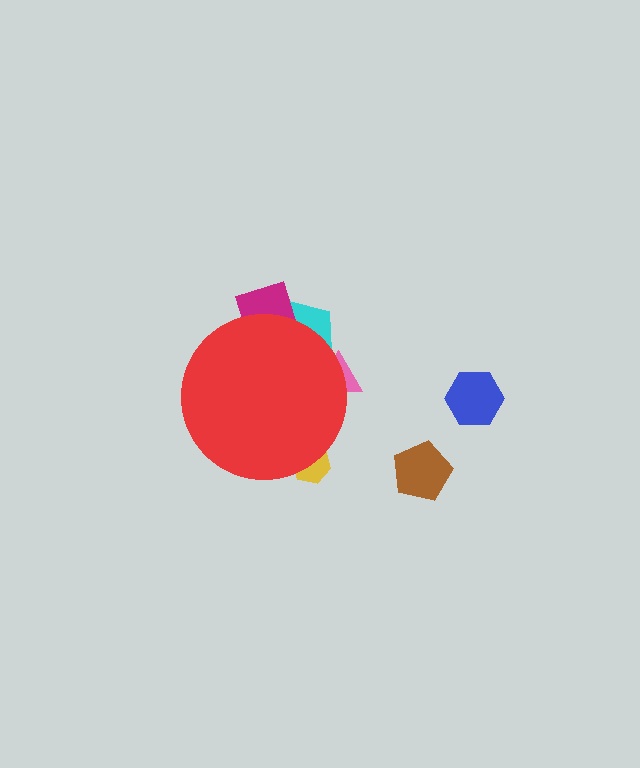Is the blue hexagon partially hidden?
No, the blue hexagon is fully visible.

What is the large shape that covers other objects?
A red circle.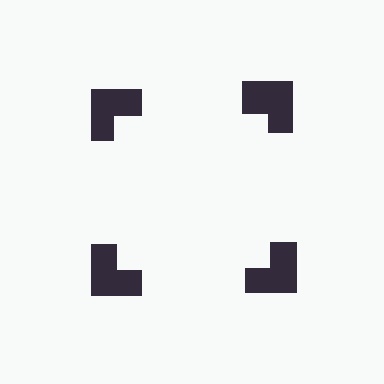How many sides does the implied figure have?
4 sides.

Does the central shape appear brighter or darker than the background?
It typically appears slightly brighter than the background, even though no actual brightness change is drawn.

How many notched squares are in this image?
There are 4 — one at each vertex of the illusory square.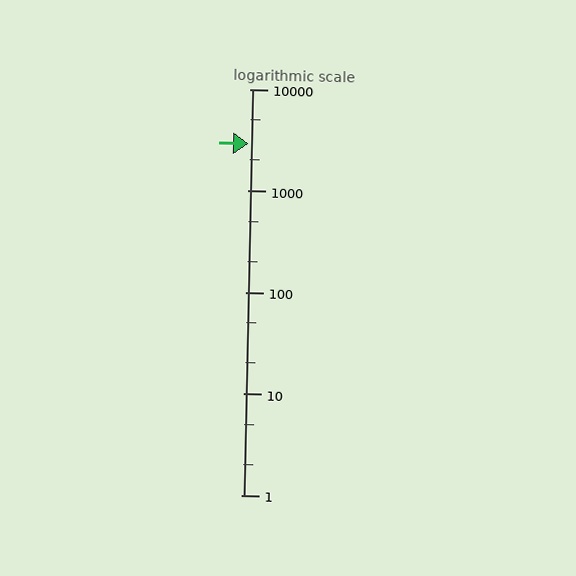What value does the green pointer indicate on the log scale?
The pointer indicates approximately 2900.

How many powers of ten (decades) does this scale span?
The scale spans 4 decades, from 1 to 10000.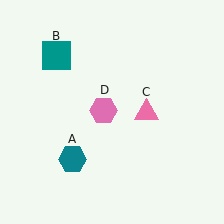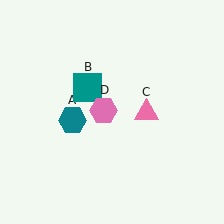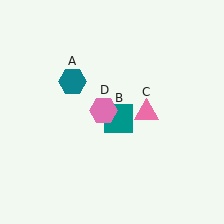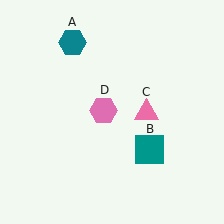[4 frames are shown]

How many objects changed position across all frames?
2 objects changed position: teal hexagon (object A), teal square (object B).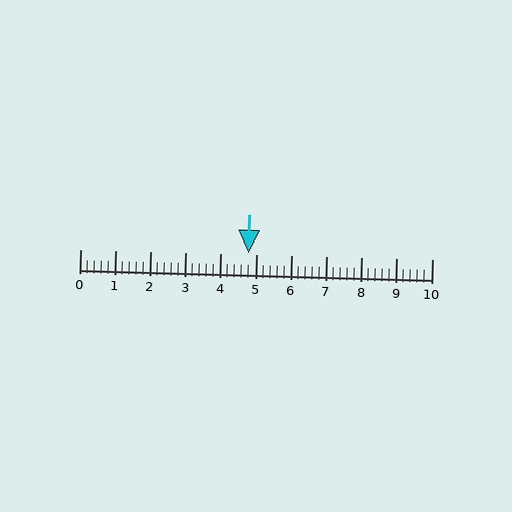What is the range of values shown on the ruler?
The ruler shows values from 0 to 10.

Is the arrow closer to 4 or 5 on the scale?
The arrow is closer to 5.